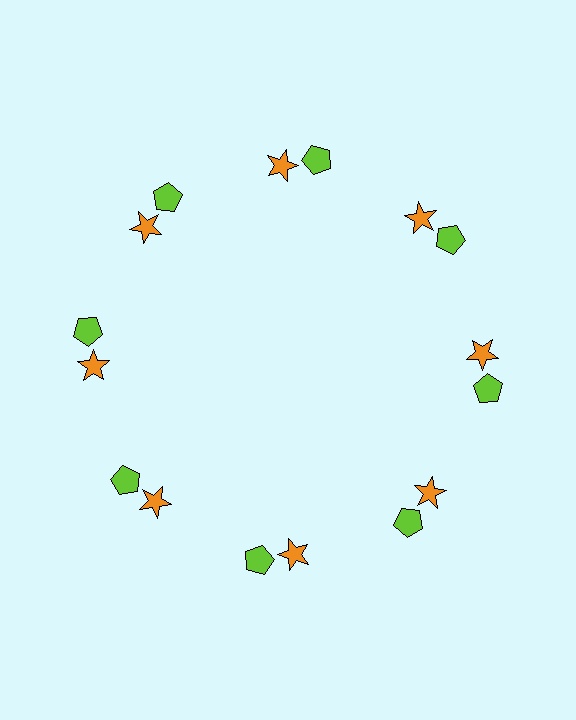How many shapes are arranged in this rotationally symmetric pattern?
There are 16 shapes, arranged in 8 groups of 2.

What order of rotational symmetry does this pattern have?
This pattern has 8-fold rotational symmetry.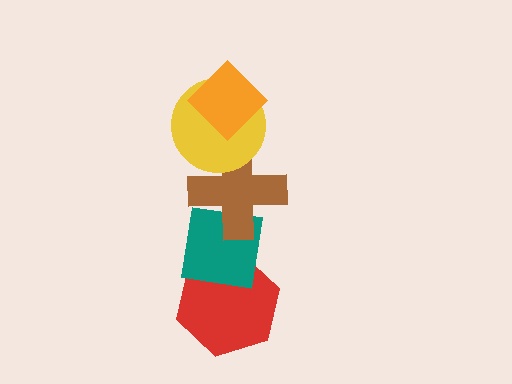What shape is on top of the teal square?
The brown cross is on top of the teal square.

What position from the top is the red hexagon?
The red hexagon is 5th from the top.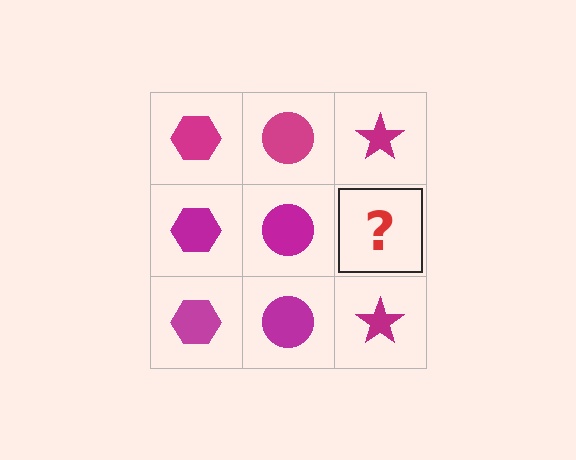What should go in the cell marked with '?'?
The missing cell should contain a magenta star.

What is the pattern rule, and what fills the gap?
The rule is that each column has a consistent shape. The gap should be filled with a magenta star.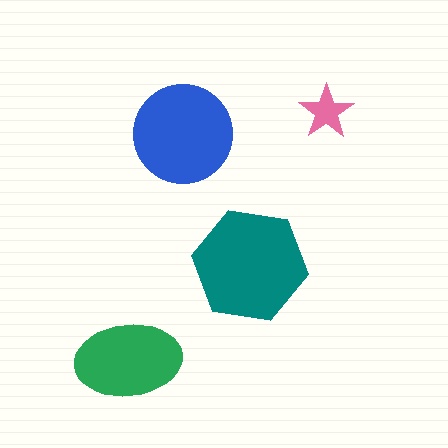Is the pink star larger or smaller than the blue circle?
Smaller.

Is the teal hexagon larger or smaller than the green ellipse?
Larger.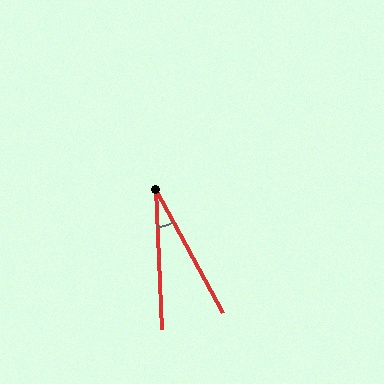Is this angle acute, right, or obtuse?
It is acute.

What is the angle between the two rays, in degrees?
Approximately 26 degrees.